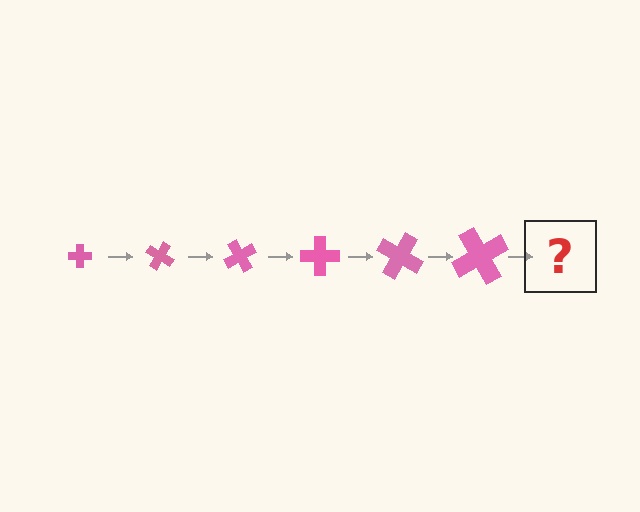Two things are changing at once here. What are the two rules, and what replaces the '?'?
The two rules are that the cross grows larger each step and it rotates 30 degrees each step. The '?' should be a cross, larger than the previous one and rotated 180 degrees from the start.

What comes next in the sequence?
The next element should be a cross, larger than the previous one and rotated 180 degrees from the start.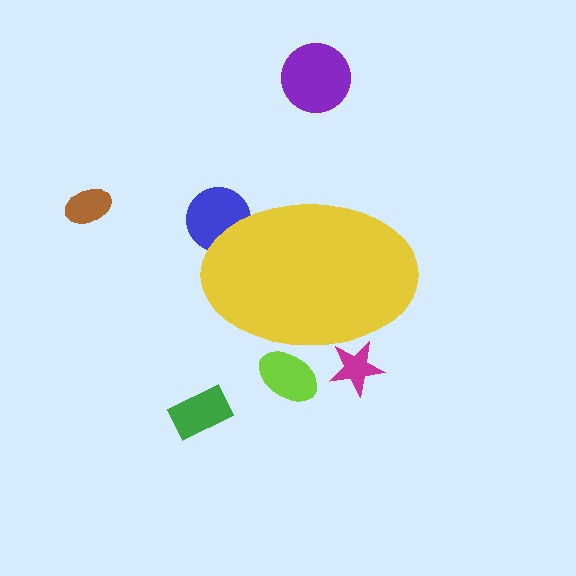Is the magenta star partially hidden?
Yes, the magenta star is partially hidden behind the yellow ellipse.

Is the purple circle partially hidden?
No, the purple circle is fully visible.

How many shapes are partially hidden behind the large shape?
3 shapes are partially hidden.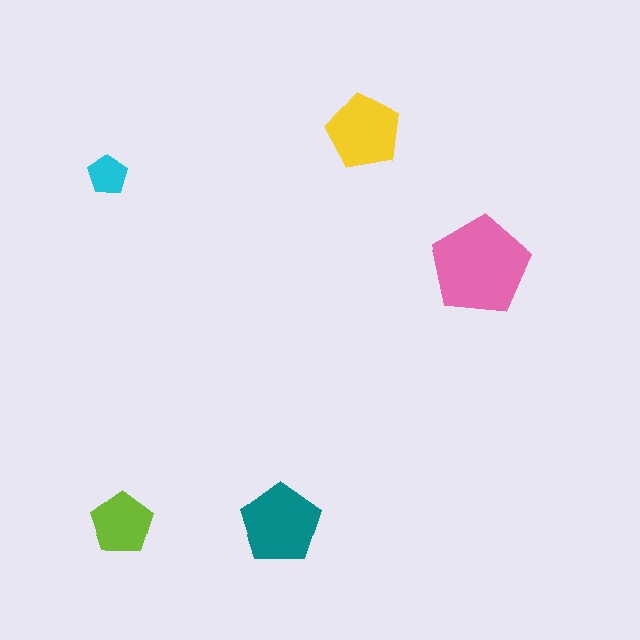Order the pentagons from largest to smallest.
the pink one, the teal one, the yellow one, the lime one, the cyan one.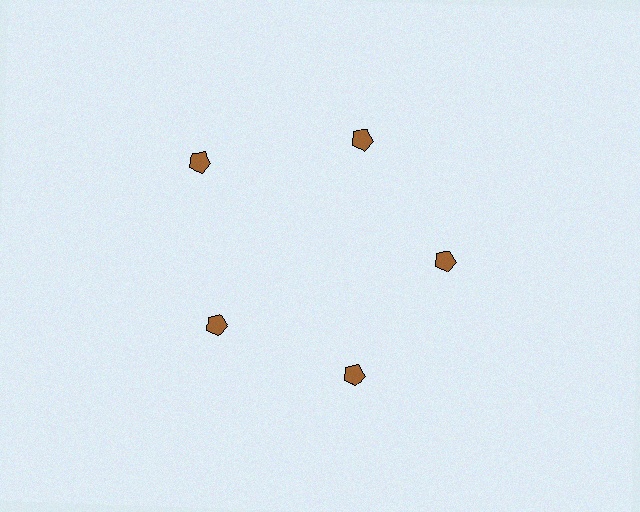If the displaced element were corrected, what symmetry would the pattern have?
It would have 5-fold rotational symmetry — the pattern would map onto itself every 72 degrees.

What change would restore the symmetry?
The symmetry would be restored by moving it inward, back onto the ring so that all 5 pentagons sit at equal angles and equal distance from the center.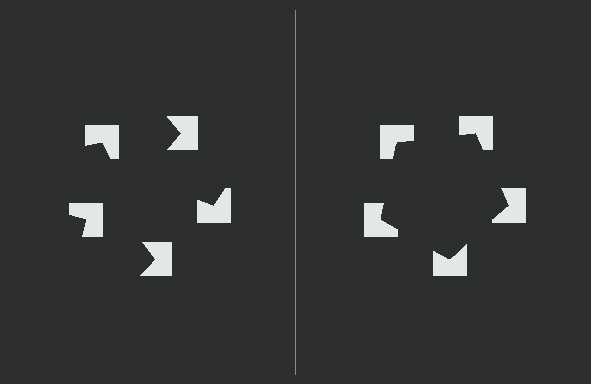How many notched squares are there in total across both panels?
10 — 5 on each side.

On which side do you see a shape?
An illusory pentagon appears on the right side. On the left side the wedge cuts are rotated, so no coherent shape forms.